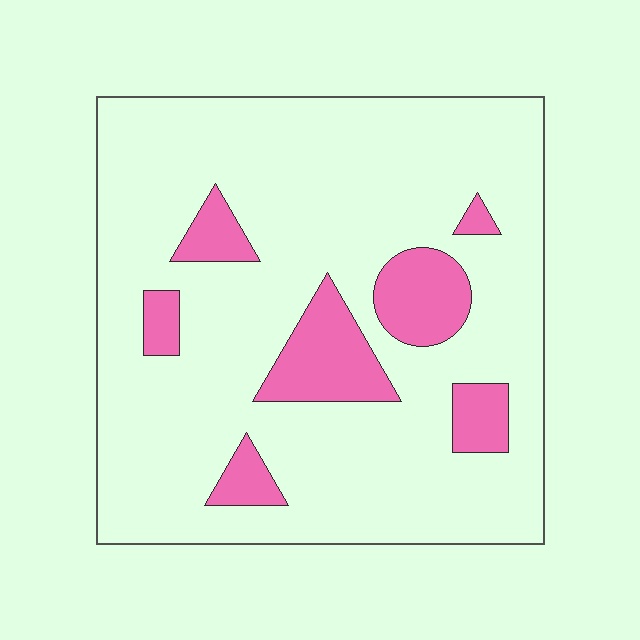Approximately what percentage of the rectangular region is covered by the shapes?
Approximately 15%.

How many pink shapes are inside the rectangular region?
7.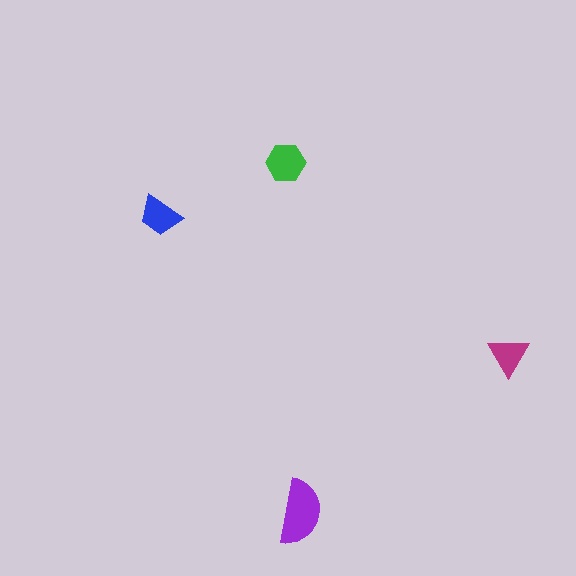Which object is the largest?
The purple semicircle.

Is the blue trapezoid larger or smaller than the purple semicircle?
Smaller.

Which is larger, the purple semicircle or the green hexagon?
The purple semicircle.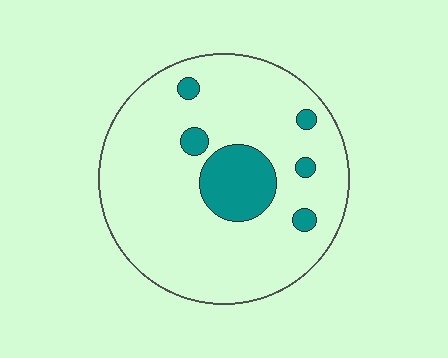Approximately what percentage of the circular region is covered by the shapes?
Approximately 15%.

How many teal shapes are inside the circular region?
6.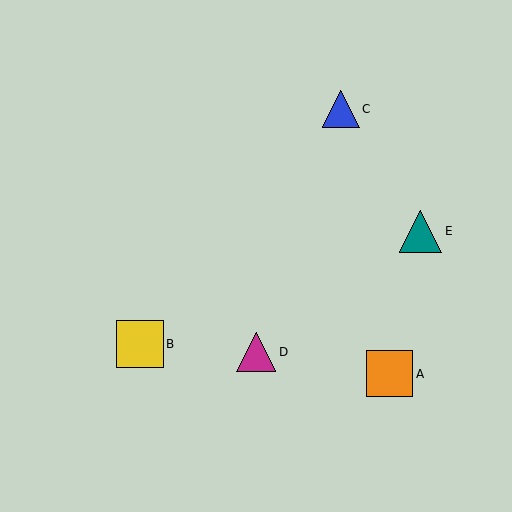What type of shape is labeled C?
Shape C is a blue triangle.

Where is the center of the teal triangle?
The center of the teal triangle is at (421, 231).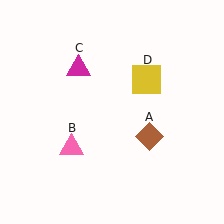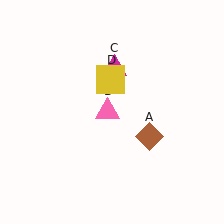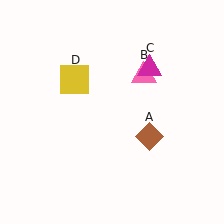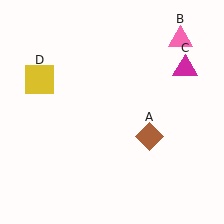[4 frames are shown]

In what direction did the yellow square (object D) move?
The yellow square (object D) moved left.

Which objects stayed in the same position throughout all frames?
Brown diamond (object A) remained stationary.